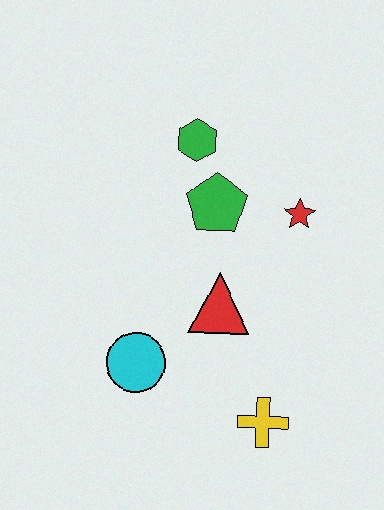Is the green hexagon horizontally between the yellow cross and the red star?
No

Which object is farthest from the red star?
The cyan circle is farthest from the red star.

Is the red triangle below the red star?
Yes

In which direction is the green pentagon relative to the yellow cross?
The green pentagon is above the yellow cross.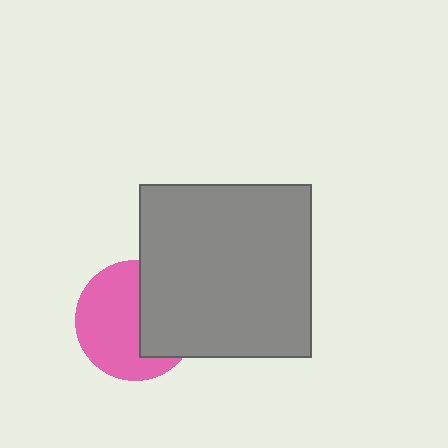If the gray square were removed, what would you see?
You would see the complete pink circle.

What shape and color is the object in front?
The object in front is a gray square.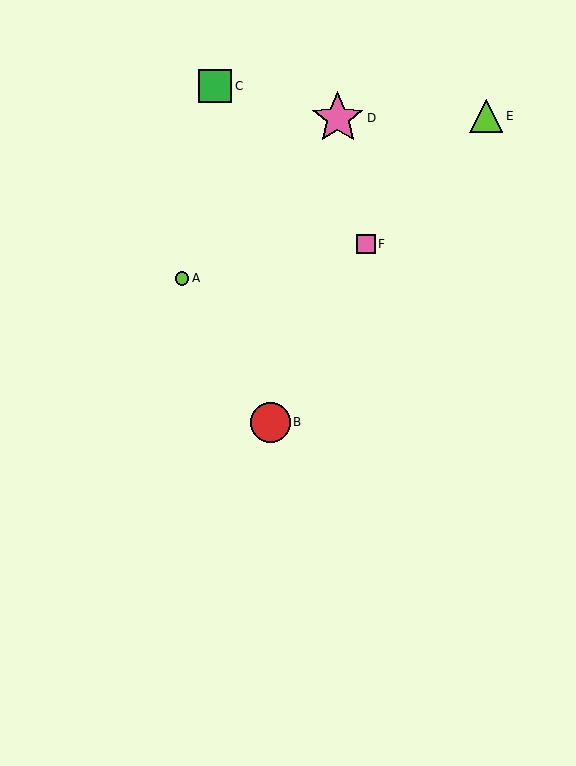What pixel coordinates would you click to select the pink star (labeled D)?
Click at (338, 118) to select the pink star D.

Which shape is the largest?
The pink star (labeled D) is the largest.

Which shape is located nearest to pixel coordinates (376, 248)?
The pink square (labeled F) at (366, 244) is nearest to that location.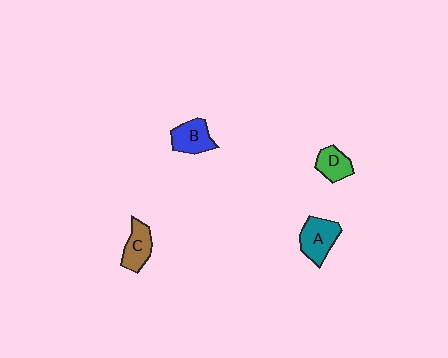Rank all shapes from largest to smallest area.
From largest to smallest: A (teal), B (blue), C (brown), D (green).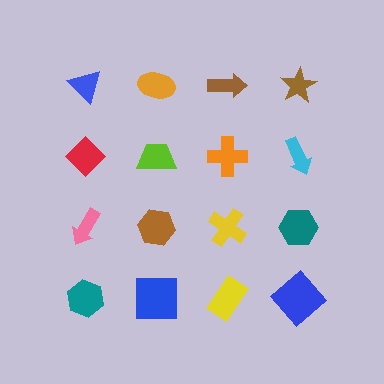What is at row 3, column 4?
A teal hexagon.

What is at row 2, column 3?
An orange cross.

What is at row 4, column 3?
A yellow rectangle.